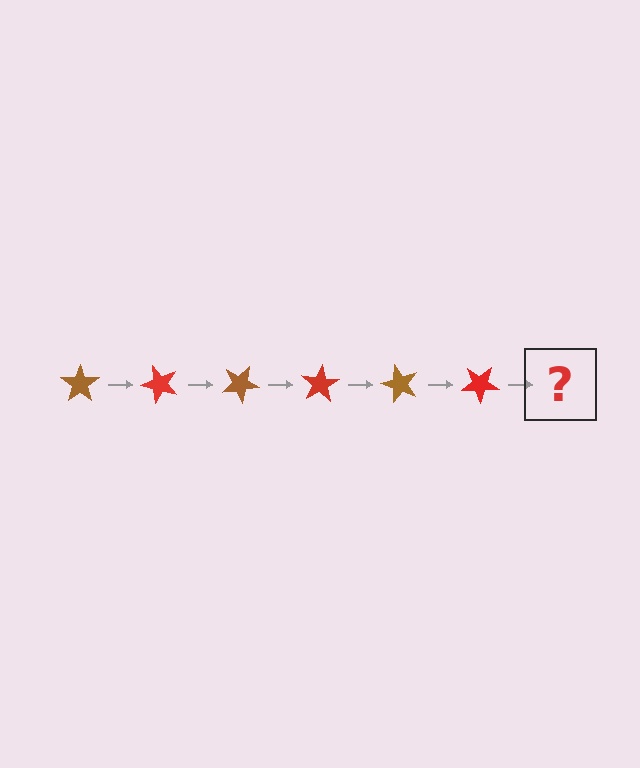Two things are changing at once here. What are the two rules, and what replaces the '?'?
The two rules are that it rotates 50 degrees each step and the color cycles through brown and red. The '?' should be a brown star, rotated 300 degrees from the start.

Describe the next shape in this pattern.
It should be a brown star, rotated 300 degrees from the start.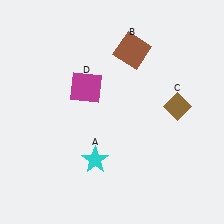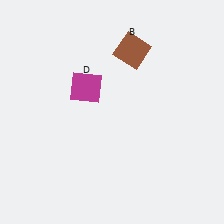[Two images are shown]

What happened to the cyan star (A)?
The cyan star (A) was removed in Image 2. It was in the bottom-left area of Image 1.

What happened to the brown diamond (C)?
The brown diamond (C) was removed in Image 2. It was in the top-right area of Image 1.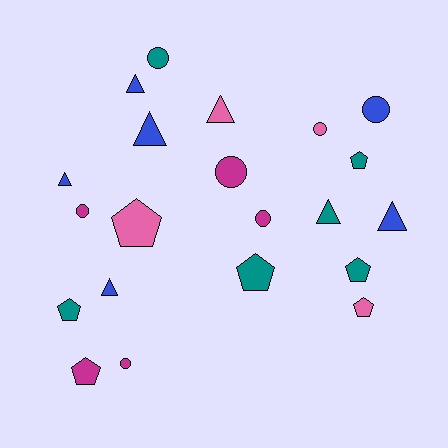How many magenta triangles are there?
There are no magenta triangles.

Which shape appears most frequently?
Triangle, with 7 objects.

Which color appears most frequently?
Blue, with 6 objects.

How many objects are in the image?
There are 21 objects.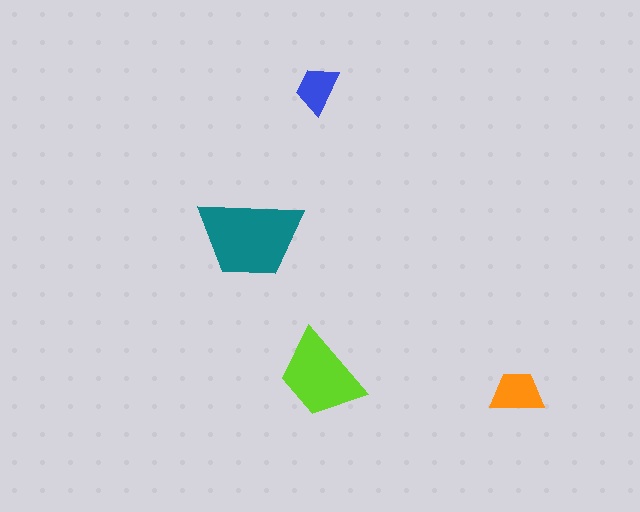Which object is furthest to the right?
The orange trapezoid is rightmost.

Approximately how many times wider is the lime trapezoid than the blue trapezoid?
About 2 times wider.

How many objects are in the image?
There are 4 objects in the image.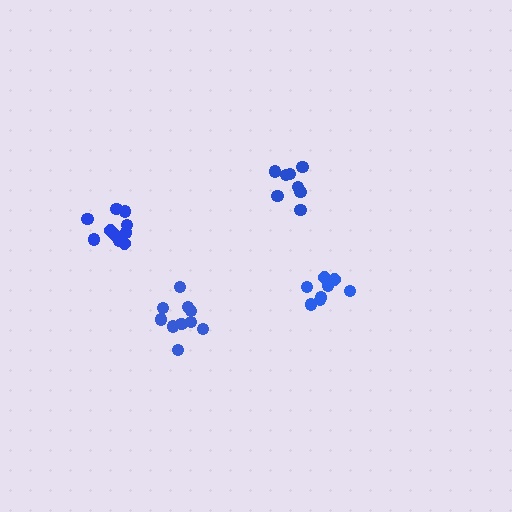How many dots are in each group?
Group 1: 8 dots, Group 2: 10 dots, Group 3: 10 dots, Group 4: 8 dots (36 total).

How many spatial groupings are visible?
There are 4 spatial groupings.